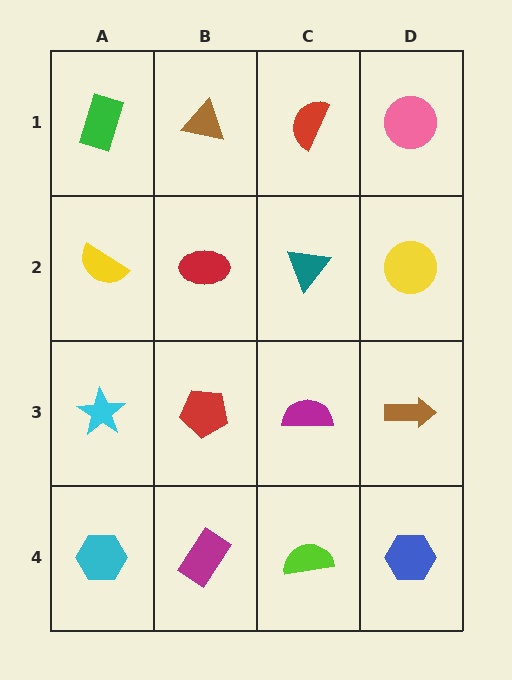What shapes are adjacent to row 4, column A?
A cyan star (row 3, column A), a magenta rectangle (row 4, column B).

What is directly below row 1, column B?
A red ellipse.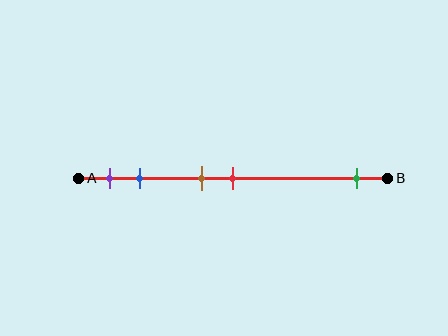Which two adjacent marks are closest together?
The brown and red marks are the closest adjacent pair.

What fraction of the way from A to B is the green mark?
The green mark is approximately 90% (0.9) of the way from A to B.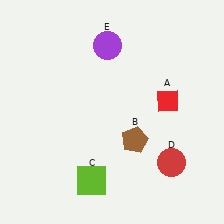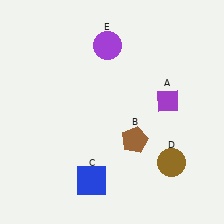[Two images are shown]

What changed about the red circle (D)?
In Image 1, D is red. In Image 2, it changed to brown.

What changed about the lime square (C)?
In Image 1, C is lime. In Image 2, it changed to blue.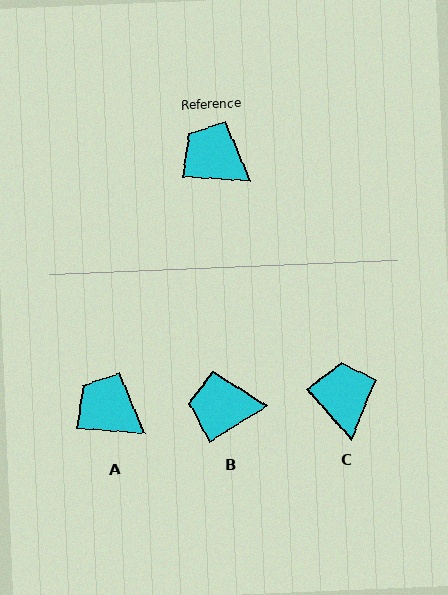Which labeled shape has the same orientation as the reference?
A.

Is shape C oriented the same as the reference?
No, it is off by about 44 degrees.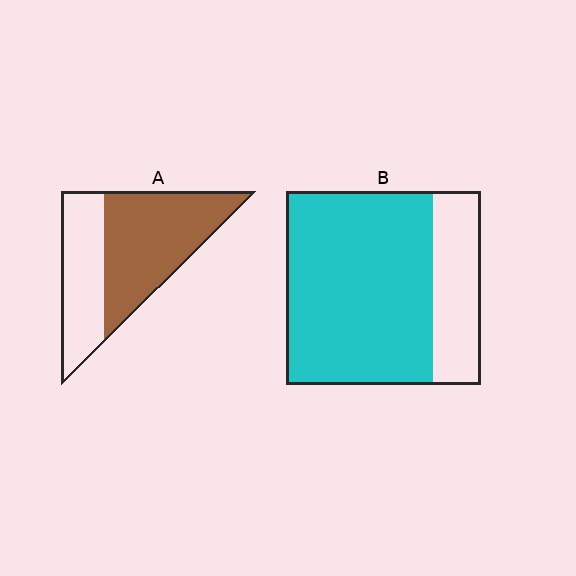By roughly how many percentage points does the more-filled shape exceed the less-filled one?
By roughly 15 percentage points (B over A).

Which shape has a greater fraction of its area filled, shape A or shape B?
Shape B.